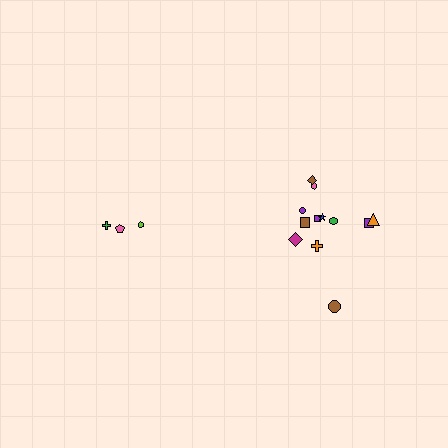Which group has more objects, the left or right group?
The right group.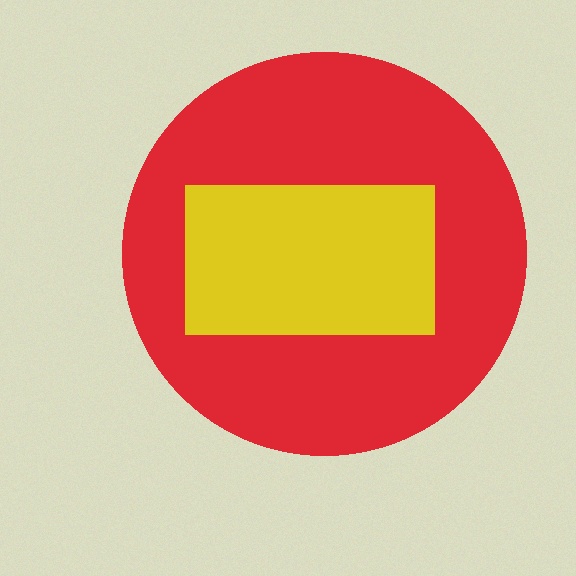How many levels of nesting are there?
2.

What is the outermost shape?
The red circle.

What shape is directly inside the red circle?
The yellow rectangle.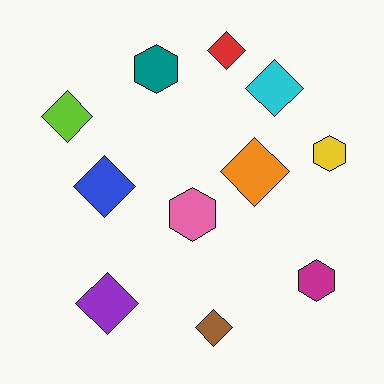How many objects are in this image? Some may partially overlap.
There are 11 objects.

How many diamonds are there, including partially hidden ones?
There are 7 diamonds.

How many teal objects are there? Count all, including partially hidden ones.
There is 1 teal object.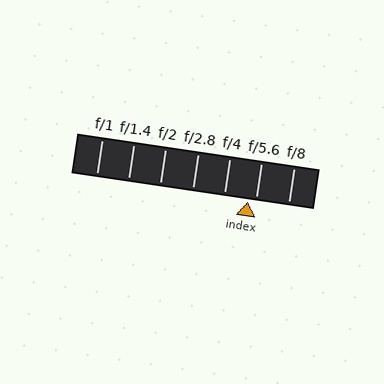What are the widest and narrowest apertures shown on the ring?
The widest aperture shown is f/1 and the narrowest is f/8.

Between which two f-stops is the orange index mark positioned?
The index mark is between f/4 and f/5.6.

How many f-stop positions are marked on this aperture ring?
There are 7 f-stop positions marked.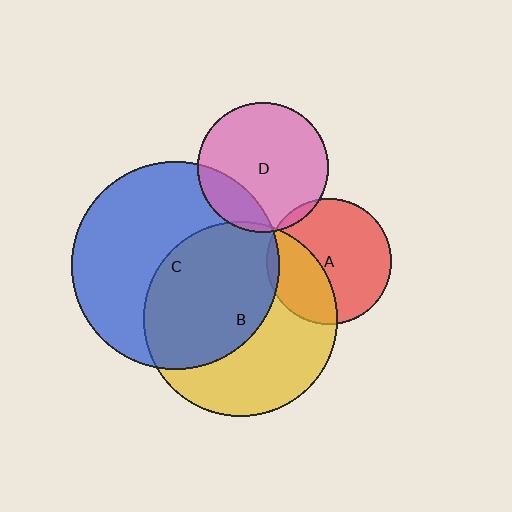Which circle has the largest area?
Circle C (blue).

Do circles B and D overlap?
Yes.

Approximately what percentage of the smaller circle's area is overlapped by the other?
Approximately 5%.